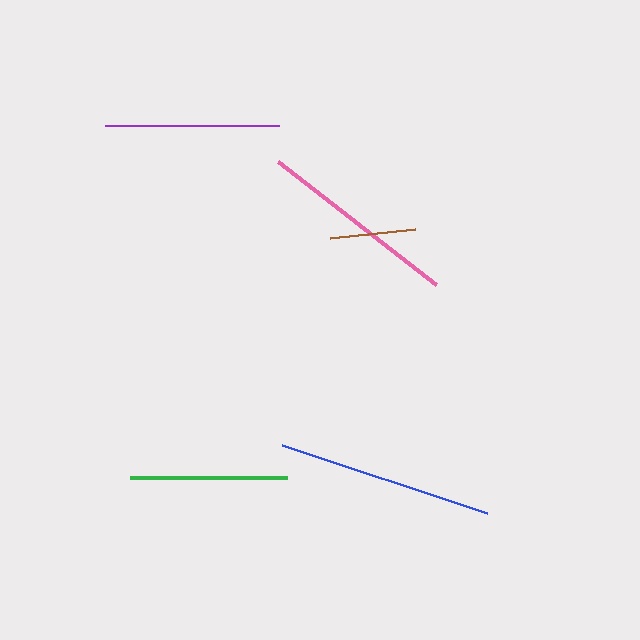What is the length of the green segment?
The green segment is approximately 157 pixels long.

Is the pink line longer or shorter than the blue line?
The blue line is longer than the pink line.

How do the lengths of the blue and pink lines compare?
The blue and pink lines are approximately the same length.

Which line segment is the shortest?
The brown line is the shortest at approximately 85 pixels.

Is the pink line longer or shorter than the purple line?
The pink line is longer than the purple line.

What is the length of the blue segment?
The blue segment is approximately 217 pixels long.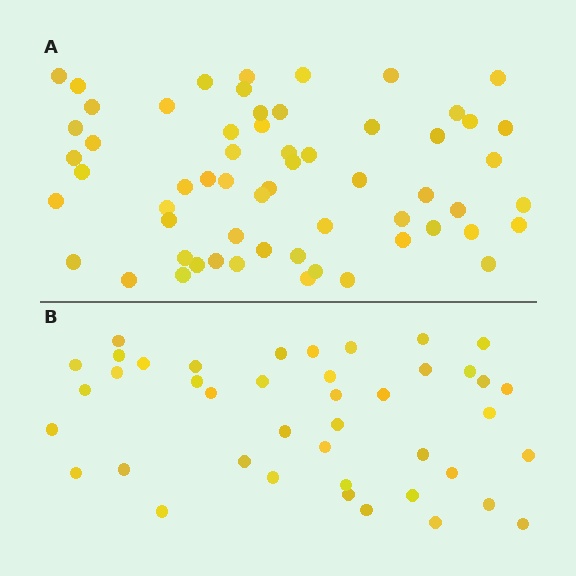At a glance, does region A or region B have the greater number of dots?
Region A (the top region) has more dots.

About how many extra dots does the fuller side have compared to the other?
Region A has approximately 20 more dots than region B.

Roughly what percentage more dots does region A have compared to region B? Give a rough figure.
About 45% more.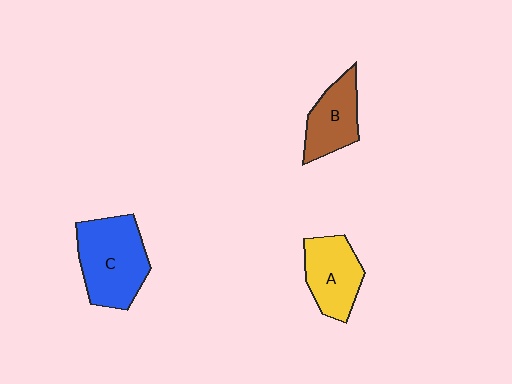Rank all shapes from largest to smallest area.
From largest to smallest: C (blue), A (yellow), B (brown).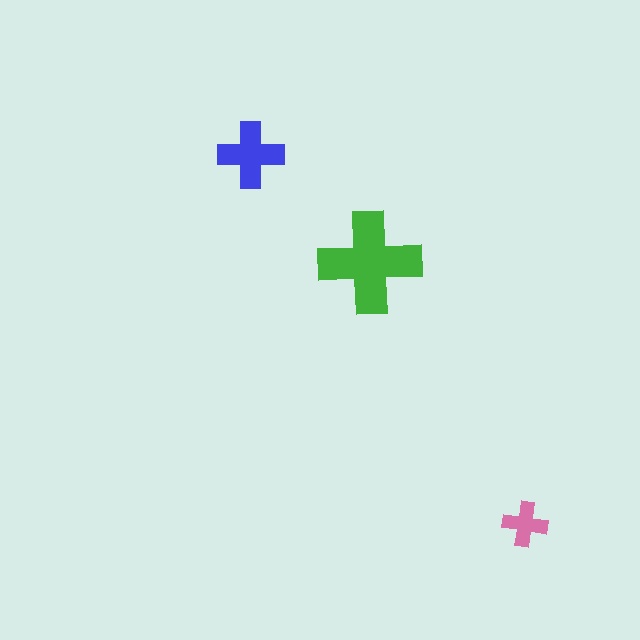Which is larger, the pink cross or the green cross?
The green one.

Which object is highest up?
The blue cross is topmost.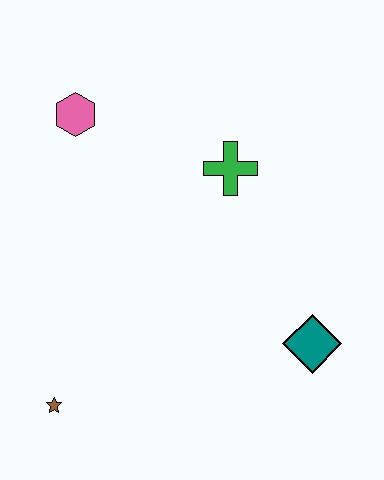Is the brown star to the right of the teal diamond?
No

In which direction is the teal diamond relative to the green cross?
The teal diamond is below the green cross.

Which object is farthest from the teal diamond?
The pink hexagon is farthest from the teal diamond.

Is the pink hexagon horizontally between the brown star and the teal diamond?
Yes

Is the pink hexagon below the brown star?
No